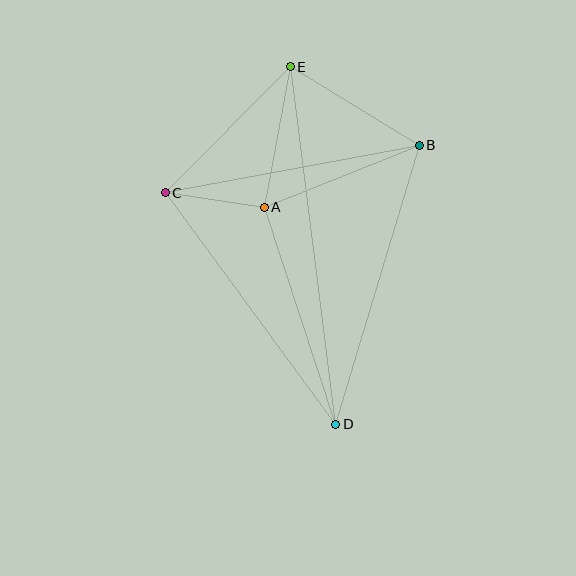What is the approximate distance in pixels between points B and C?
The distance between B and C is approximately 259 pixels.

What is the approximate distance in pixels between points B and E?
The distance between B and E is approximately 151 pixels.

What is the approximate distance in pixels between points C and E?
The distance between C and E is approximately 177 pixels.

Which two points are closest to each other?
Points A and C are closest to each other.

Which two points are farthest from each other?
Points D and E are farthest from each other.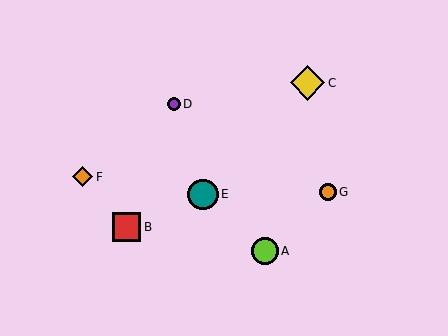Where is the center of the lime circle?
The center of the lime circle is at (265, 251).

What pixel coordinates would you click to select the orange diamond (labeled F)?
Click at (83, 177) to select the orange diamond F.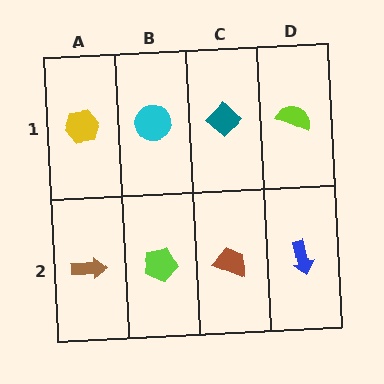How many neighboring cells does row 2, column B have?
3.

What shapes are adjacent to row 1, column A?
A brown arrow (row 2, column A), a cyan circle (row 1, column B).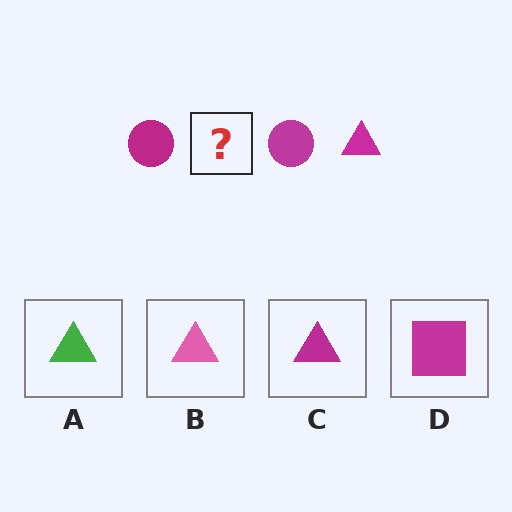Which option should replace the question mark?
Option C.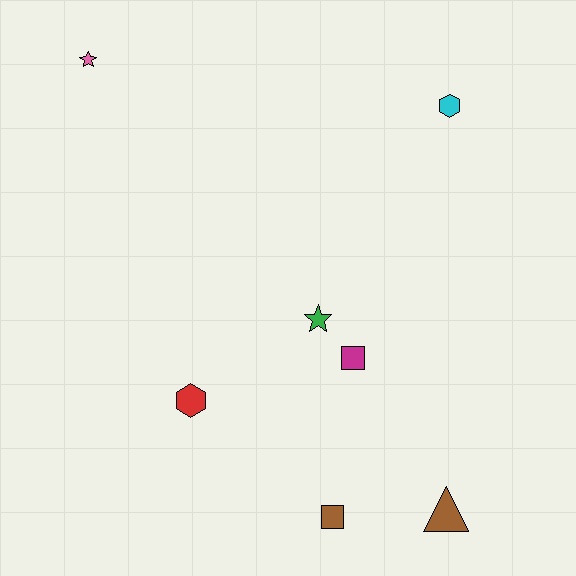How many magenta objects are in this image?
There is 1 magenta object.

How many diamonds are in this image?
There are no diamonds.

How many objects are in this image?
There are 7 objects.